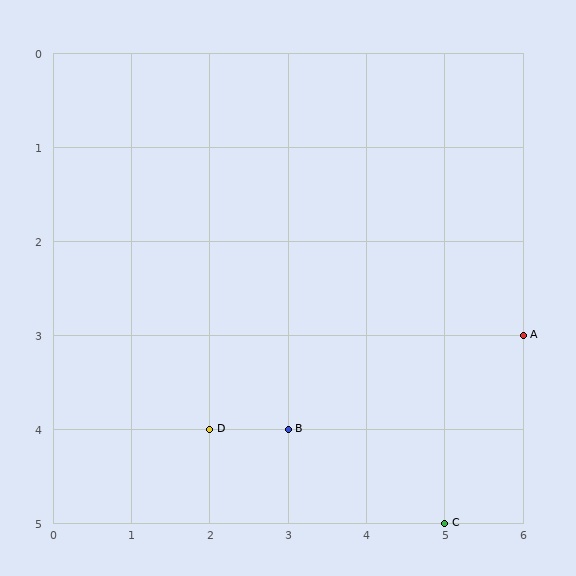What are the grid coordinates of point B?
Point B is at grid coordinates (3, 4).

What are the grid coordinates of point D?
Point D is at grid coordinates (2, 4).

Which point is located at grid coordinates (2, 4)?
Point D is at (2, 4).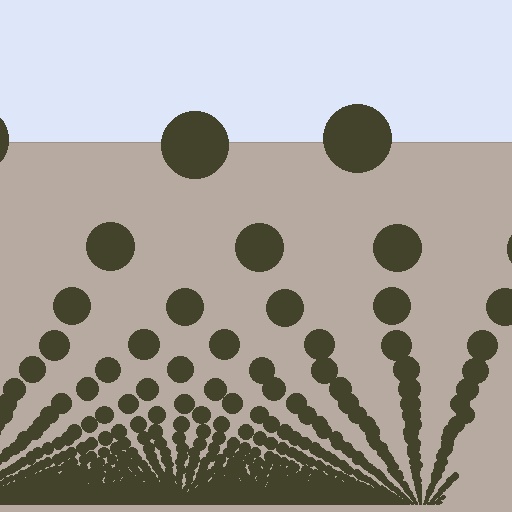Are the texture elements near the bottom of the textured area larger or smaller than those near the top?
Smaller. The gradient is inverted — elements near the bottom are smaller and denser.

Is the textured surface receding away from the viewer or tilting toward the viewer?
The surface appears to tilt toward the viewer. Texture elements get larger and sparser toward the top.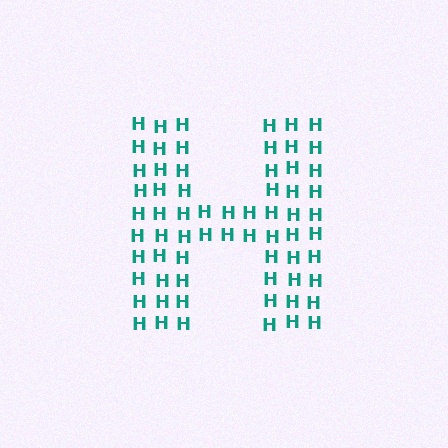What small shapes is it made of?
It is made of small letter H's.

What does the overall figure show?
The overall figure shows the letter H.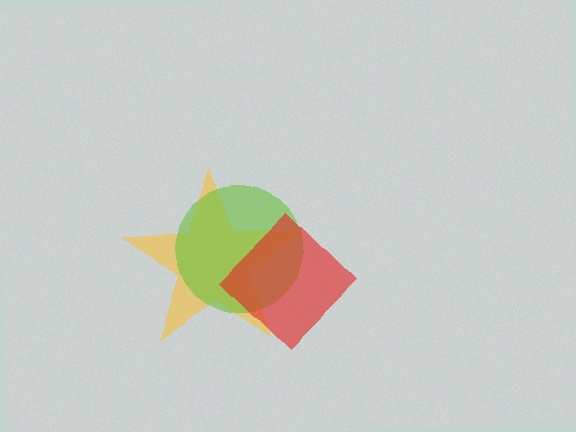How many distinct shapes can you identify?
There are 3 distinct shapes: a yellow star, a lime circle, a red diamond.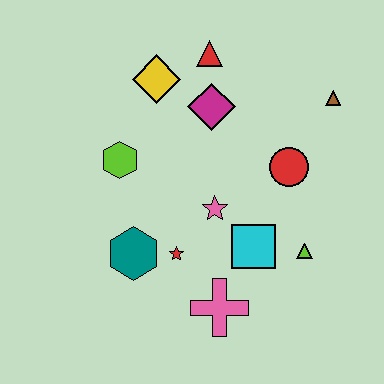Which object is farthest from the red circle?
The teal hexagon is farthest from the red circle.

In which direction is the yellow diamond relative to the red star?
The yellow diamond is above the red star.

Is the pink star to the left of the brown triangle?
Yes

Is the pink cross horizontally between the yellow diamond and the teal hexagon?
No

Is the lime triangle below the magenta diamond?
Yes